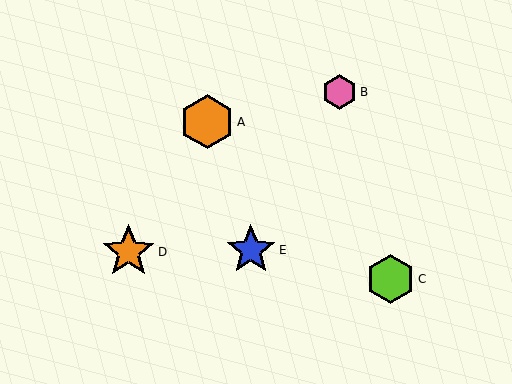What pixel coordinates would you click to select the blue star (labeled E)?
Click at (251, 250) to select the blue star E.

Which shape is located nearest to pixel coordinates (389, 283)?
The lime hexagon (labeled C) at (391, 279) is nearest to that location.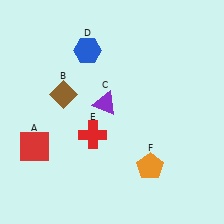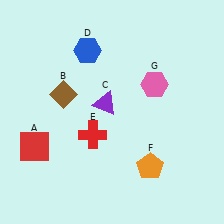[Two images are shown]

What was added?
A pink hexagon (G) was added in Image 2.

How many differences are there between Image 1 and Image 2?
There is 1 difference between the two images.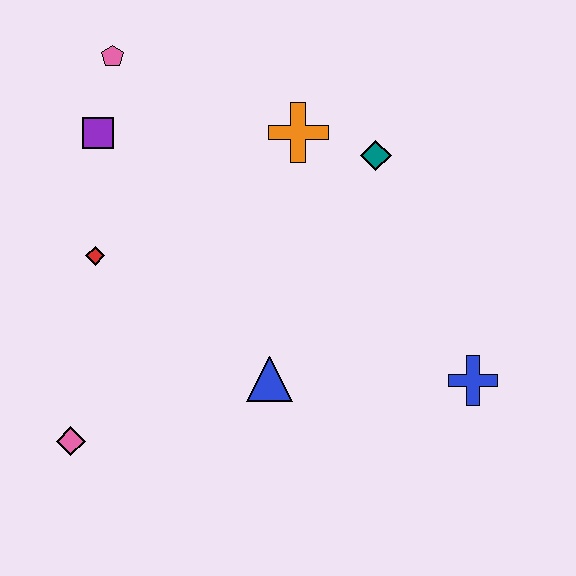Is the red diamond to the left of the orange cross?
Yes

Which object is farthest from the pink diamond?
The teal diamond is farthest from the pink diamond.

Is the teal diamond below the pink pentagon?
Yes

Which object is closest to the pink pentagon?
The purple square is closest to the pink pentagon.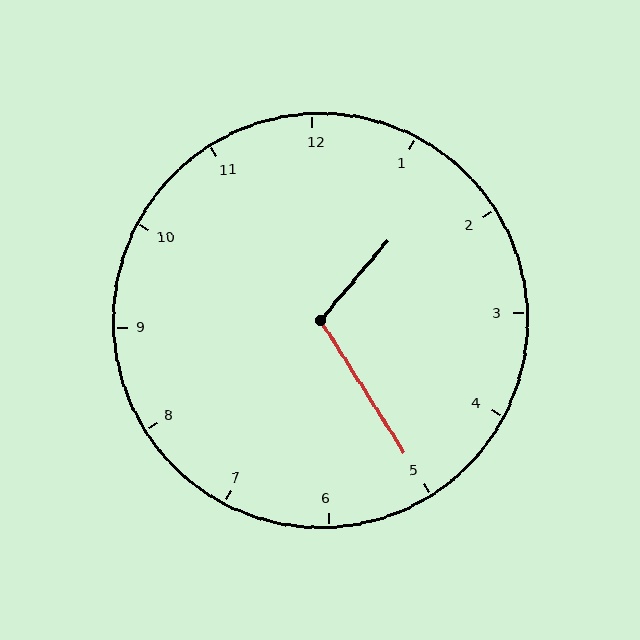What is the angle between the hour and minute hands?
Approximately 108 degrees.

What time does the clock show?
1:25.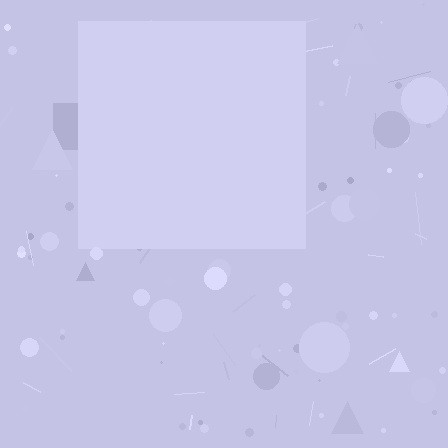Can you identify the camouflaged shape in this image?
The camouflaged shape is a square.